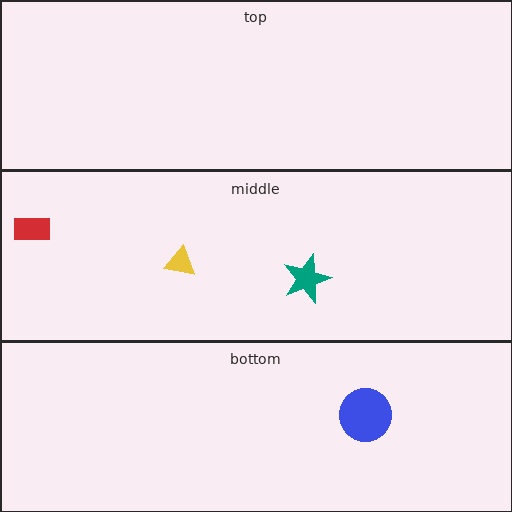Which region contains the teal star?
The middle region.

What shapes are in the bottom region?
The blue circle.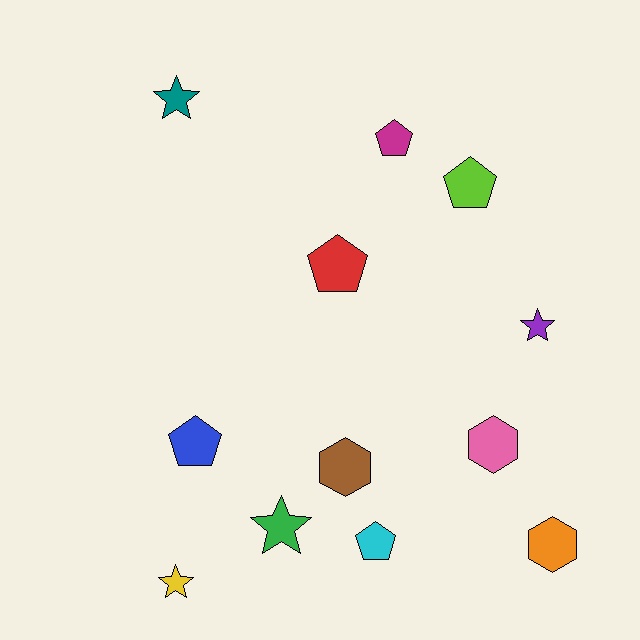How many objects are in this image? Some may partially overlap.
There are 12 objects.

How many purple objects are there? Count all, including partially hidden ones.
There is 1 purple object.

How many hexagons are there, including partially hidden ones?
There are 3 hexagons.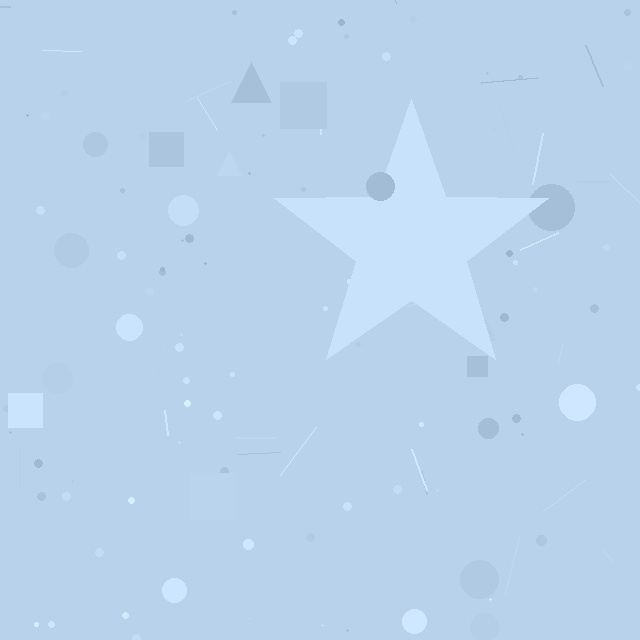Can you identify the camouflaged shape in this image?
The camouflaged shape is a star.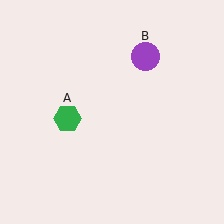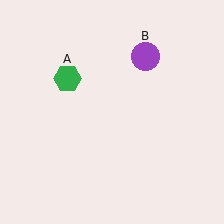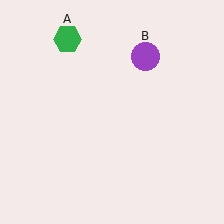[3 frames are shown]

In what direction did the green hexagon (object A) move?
The green hexagon (object A) moved up.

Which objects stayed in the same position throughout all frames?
Purple circle (object B) remained stationary.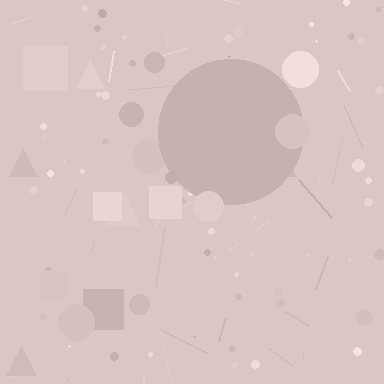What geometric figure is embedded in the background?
A circle is embedded in the background.